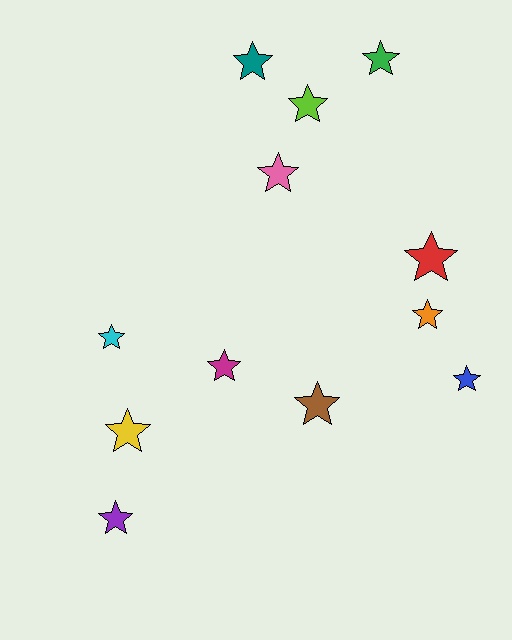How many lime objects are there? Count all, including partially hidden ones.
There is 1 lime object.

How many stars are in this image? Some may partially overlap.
There are 12 stars.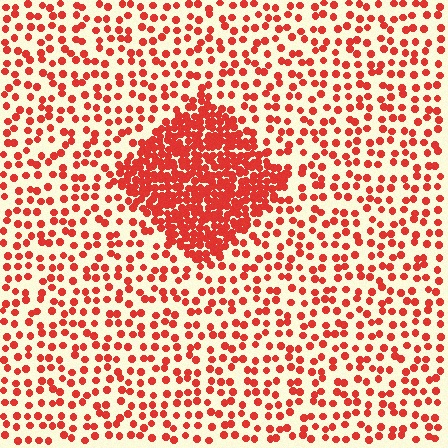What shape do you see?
I see a diamond.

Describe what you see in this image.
The image contains small red elements arranged at two different densities. A diamond-shaped region is visible where the elements are more densely packed than the surrounding area.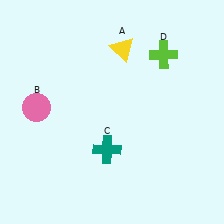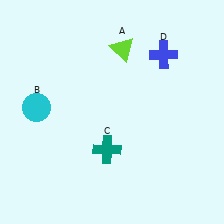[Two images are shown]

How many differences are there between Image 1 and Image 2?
There are 3 differences between the two images.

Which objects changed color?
A changed from yellow to lime. B changed from pink to cyan. D changed from lime to blue.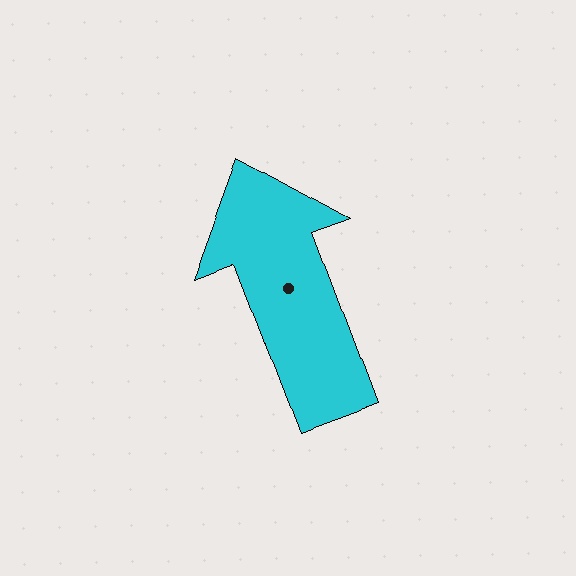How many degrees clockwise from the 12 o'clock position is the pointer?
Approximately 339 degrees.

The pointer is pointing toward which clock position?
Roughly 11 o'clock.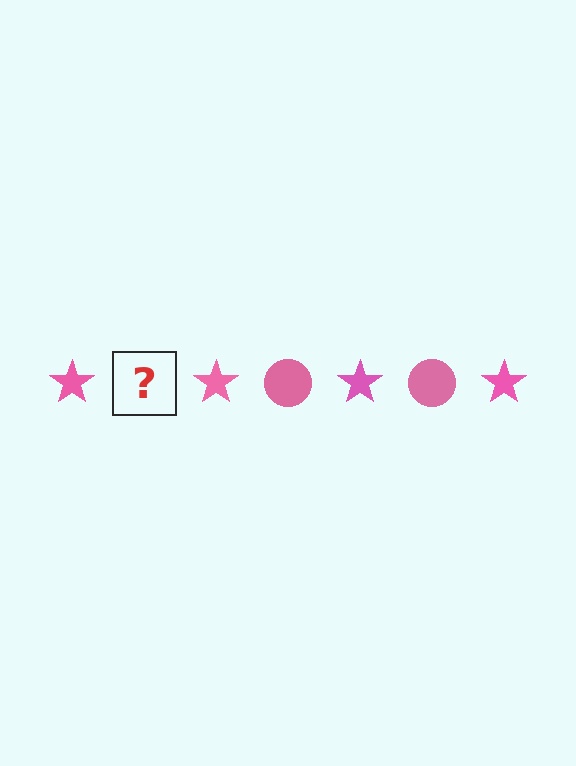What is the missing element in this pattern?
The missing element is a pink circle.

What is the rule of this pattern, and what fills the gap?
The rule is that the pattern cycles through star, circle shapes in pink. The gap should be filled with a pink circle.